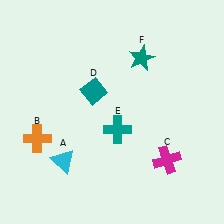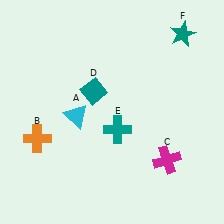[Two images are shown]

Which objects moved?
The objects that moved are: the cyan triangle (A), the teal star (F).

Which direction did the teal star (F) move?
The teal star (F) moved right.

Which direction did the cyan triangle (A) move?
The cyan triangle (A) moved up.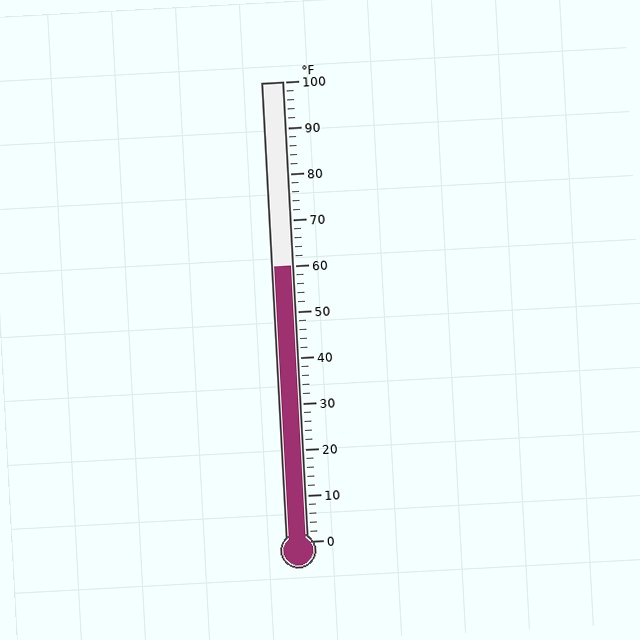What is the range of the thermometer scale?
The thermometer scale ranges from 0°F to 100°F.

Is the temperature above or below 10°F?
The temperature is above 10°F.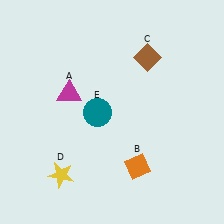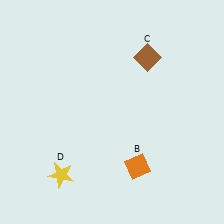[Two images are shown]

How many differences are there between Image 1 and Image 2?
There are 2 differences between the two images.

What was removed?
The teal circle (E), the magenta triangle (A) were removed in Image 2.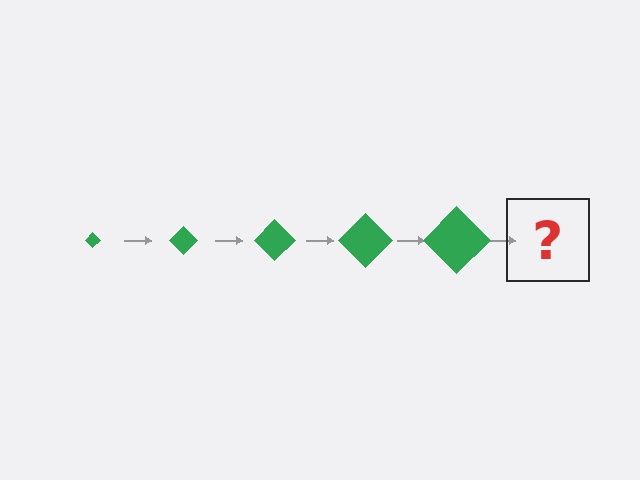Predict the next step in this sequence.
The next step is a green diamond, larger than the previous one.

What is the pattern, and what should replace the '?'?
The pattern is that the diamond gets progressively larger each step. The '?' should be a green diamond, larger than the previous one.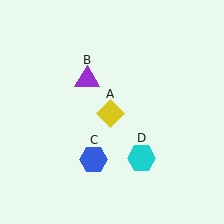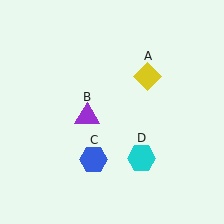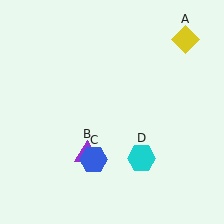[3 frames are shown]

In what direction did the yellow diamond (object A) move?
The yellow diamond (object A) moved up and to the right.